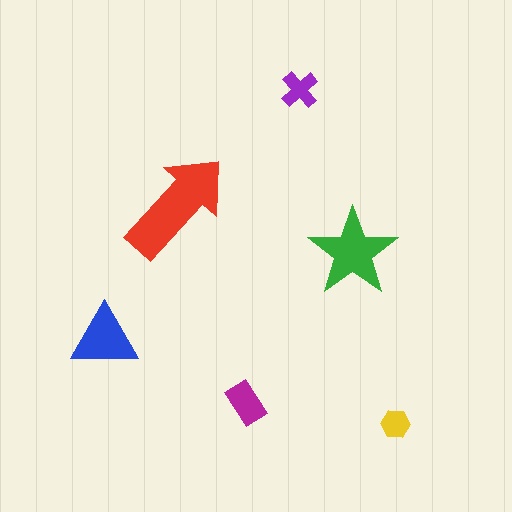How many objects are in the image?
There are 6 objects in the image.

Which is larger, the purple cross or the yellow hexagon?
The purple cross.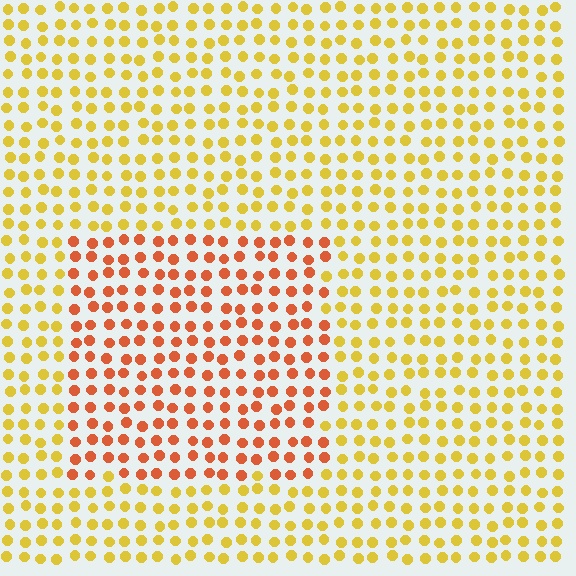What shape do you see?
I see a rectangle.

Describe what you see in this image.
The image is filled with small yellow elements in a uniform arrangement. A rectangle-shaped region is visible where the elements are tinted to a slightly different hue, forming a subtle color boundary.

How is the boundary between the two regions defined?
The boundary is defined purely by a slight shift in hue (about 38 degrees). Spacing, size, and orientation are identical on both sides.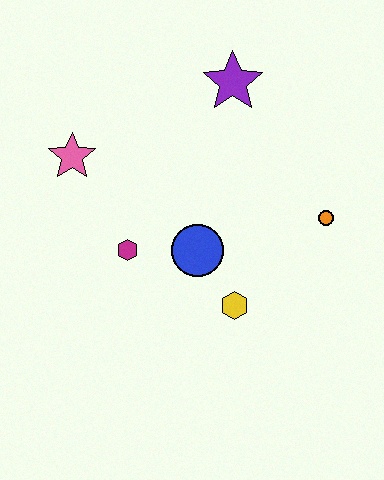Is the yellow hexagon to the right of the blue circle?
Yes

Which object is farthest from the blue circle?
The purple star is farthest from the blue circle.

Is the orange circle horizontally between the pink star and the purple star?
No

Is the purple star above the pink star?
Yes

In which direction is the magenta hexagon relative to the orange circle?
The magenta hexagon is to the left of the orange circle.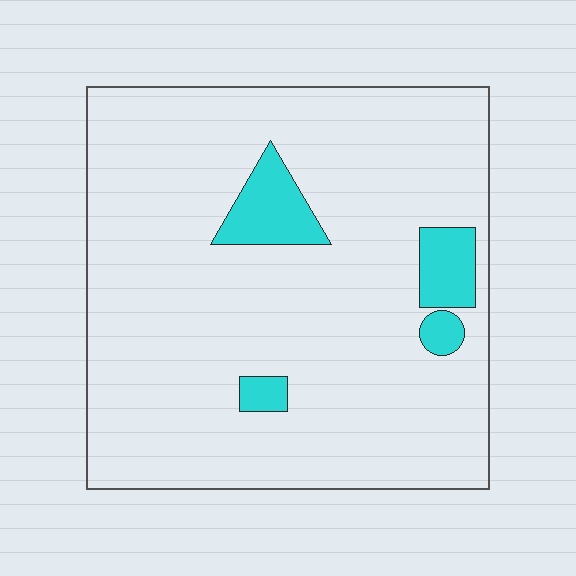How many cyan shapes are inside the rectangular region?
4.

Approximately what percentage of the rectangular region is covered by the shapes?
Approximately 10%.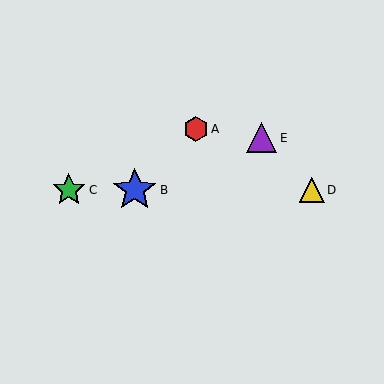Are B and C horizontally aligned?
Yes, both are at y≈190.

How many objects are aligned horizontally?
3 objects (B, C, D) are aligned horizontally.